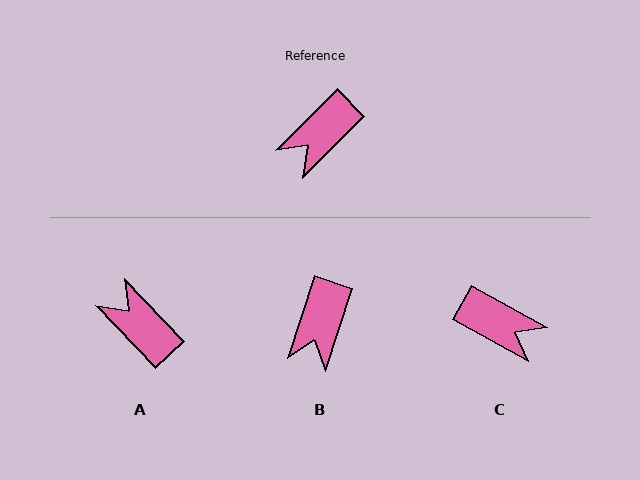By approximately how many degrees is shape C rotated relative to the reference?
Approximately 106 degrees counter-clockwise.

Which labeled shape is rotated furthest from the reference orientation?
C, about 106 degrees away.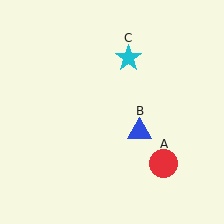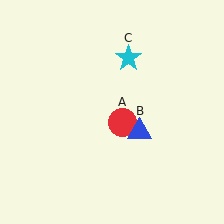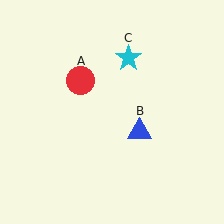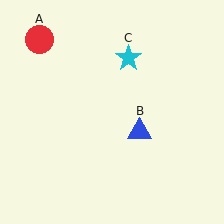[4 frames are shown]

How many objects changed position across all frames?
1 object changed position: red circle (object A).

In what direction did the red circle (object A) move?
The red circle (object A) moved up and to the left.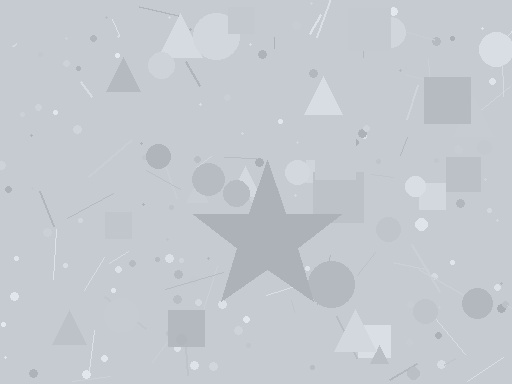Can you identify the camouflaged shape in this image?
The camouflaged shape is a star.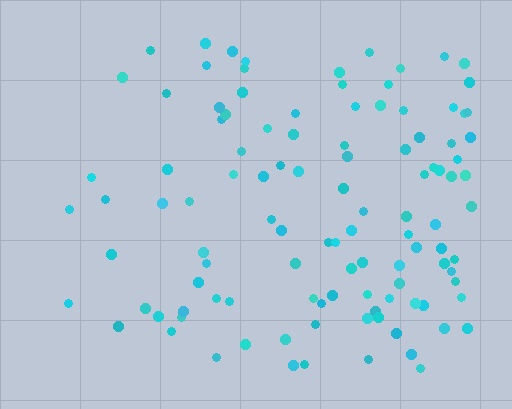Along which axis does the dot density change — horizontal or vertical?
Horizontal.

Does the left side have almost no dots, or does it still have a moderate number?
Still a moderate number, just noticeably fewer than the right.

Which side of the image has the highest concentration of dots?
The right.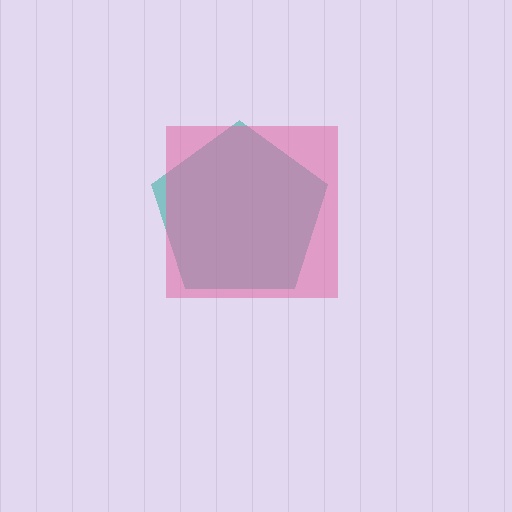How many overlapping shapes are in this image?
There are 2 overlapping shapes in the image.